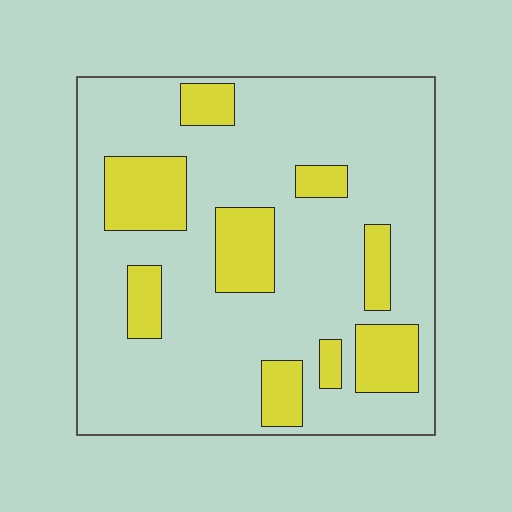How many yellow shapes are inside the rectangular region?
9.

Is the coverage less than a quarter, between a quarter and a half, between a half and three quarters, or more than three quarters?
Less than a quarter.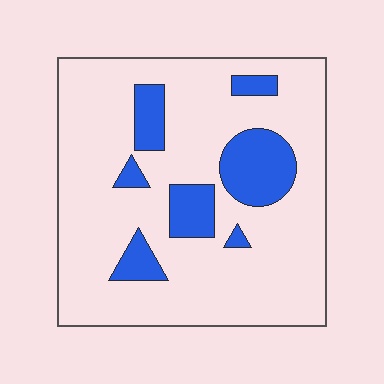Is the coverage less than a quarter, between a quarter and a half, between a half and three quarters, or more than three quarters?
Less than a quarter.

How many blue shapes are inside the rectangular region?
7.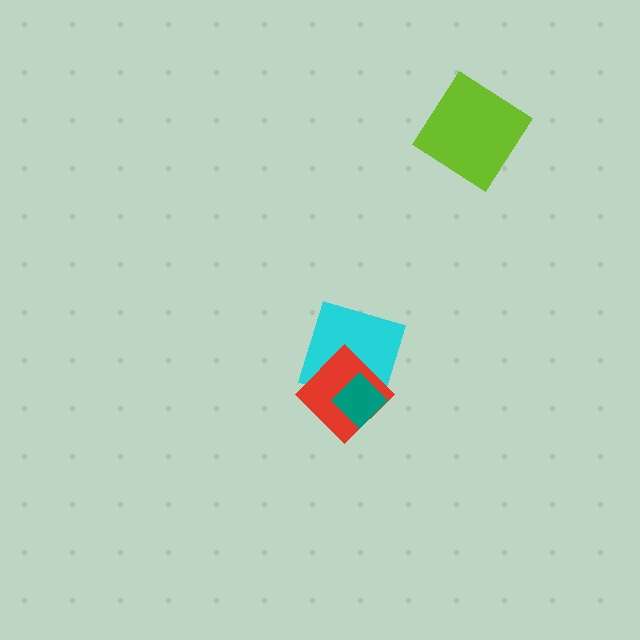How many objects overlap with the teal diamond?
2 objects overlap with the teal diamond.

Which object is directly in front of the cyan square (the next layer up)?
The red diamond is directly in front of the cyan square.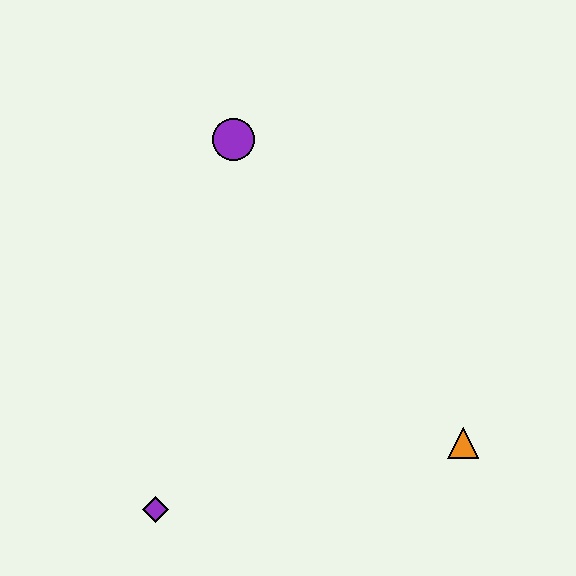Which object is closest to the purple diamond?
The orange triangle is closest to the purple diamond.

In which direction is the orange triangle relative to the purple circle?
The orange triangle is below the purple circle.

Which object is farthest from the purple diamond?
The purple circle is farthest from the purple diamond.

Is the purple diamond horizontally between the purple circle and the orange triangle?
No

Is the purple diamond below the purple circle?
Yes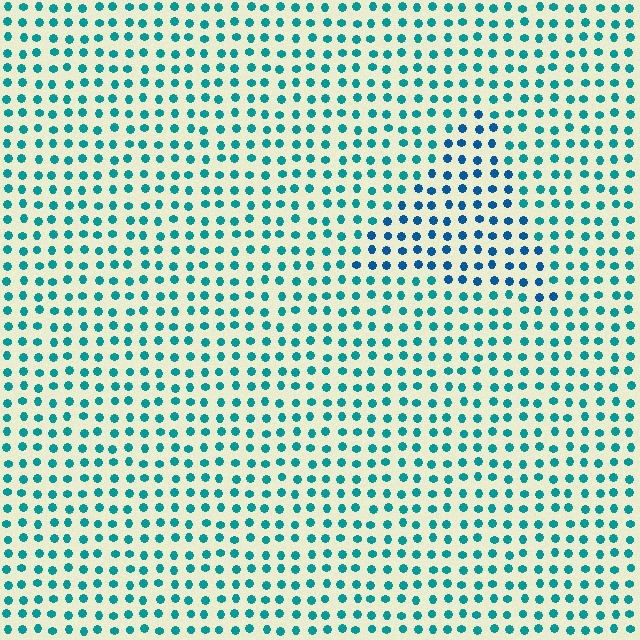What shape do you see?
I see a triangle.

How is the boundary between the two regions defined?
The boundary is defined purely by a slight shift in hue (about 28 degrees). Spacing, size, and orientation are identical on both sides.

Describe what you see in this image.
The image is filled with small teal elements in a uniform arrangement. A triangle-shaped region is visible where the elements are tinted to a slightly different hue, forming a subtle color boundary.